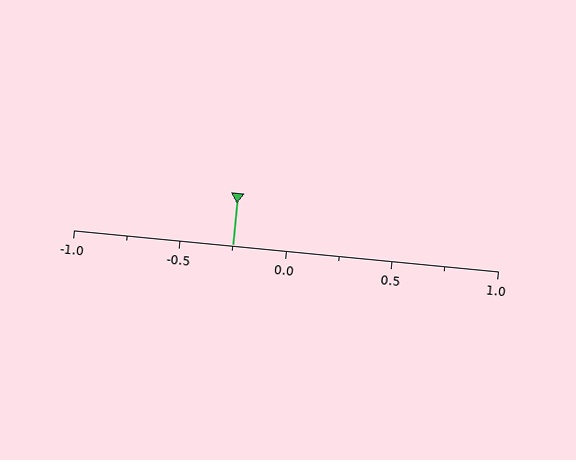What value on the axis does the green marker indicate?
The marker indicates approximately -0.25.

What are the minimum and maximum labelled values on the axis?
The axis runs from -1.0 to 1.0.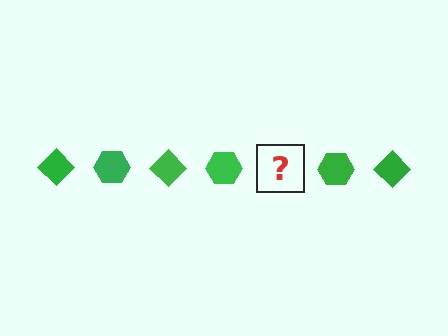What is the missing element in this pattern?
The missing element is a green diamond.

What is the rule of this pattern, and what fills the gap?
The rule is that the pattern cycles through diamond, hexagon shapes in green. The gap should be filled with a green diamond.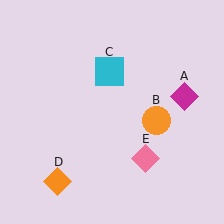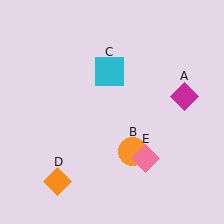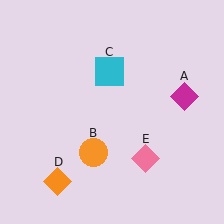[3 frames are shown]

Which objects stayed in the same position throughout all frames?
Magenta diamond (object A) and cyan square (object C) and orange diamond (object D) and pink diamond (object E) remained stationary.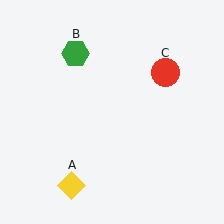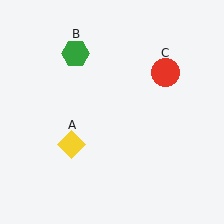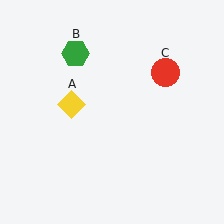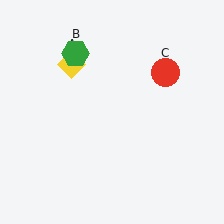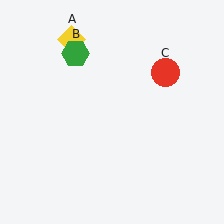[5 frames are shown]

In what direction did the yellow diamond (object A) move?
The yellow diamond (object A) moved up.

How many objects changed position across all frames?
1 object changed position: yellow diamond (object A).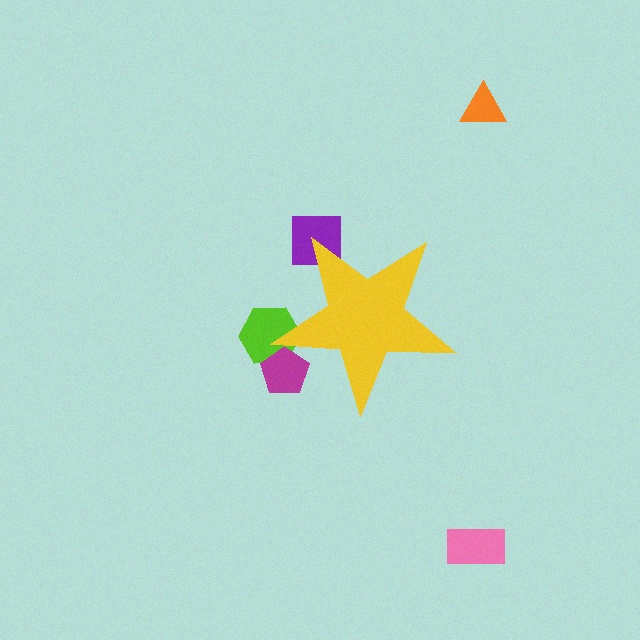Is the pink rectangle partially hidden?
No, the pink rectangle is fully visible.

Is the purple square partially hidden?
Yes, the purple square is partially hidden behind the yellow star.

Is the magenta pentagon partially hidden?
Yes, the magenta pentagon is partially hidden behind the yellow star.